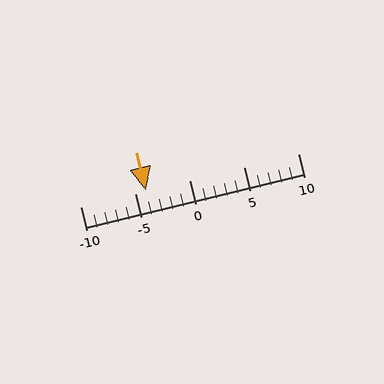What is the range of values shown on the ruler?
The ruler shows values from -10 to 10.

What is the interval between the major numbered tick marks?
The major tick marks are spaced 5 units apart.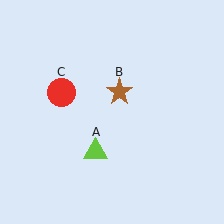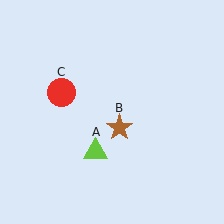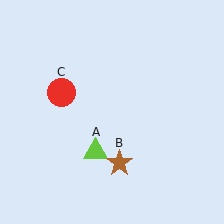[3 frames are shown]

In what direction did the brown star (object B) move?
The brown star (object B) moved down.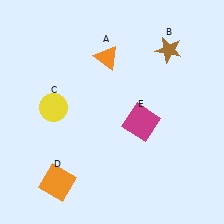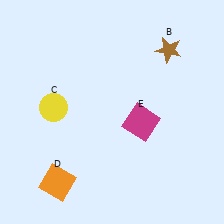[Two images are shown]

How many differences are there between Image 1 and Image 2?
There is 1 difference between the two images.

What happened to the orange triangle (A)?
The orange triangle (A) was removed in Image 2. It was in the top-left area of Image 1.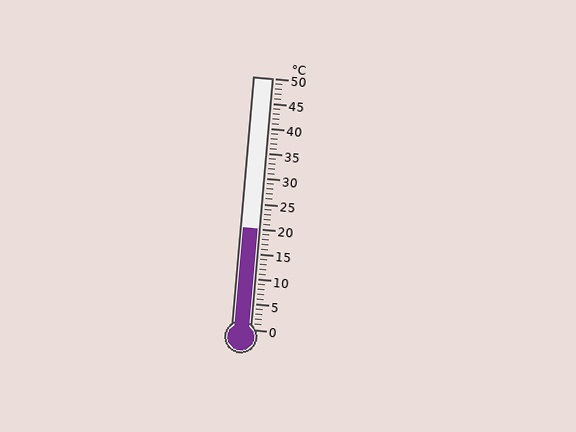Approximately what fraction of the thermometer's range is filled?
The thermometer is filled to approximately 40% of its range.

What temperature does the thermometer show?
The thermometer shows approximately 20°C.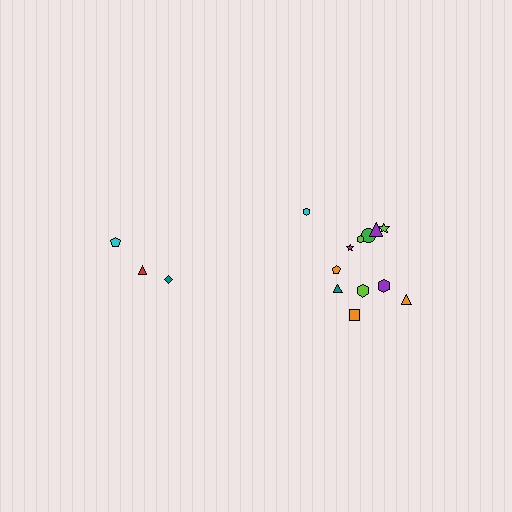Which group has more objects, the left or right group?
The right group.